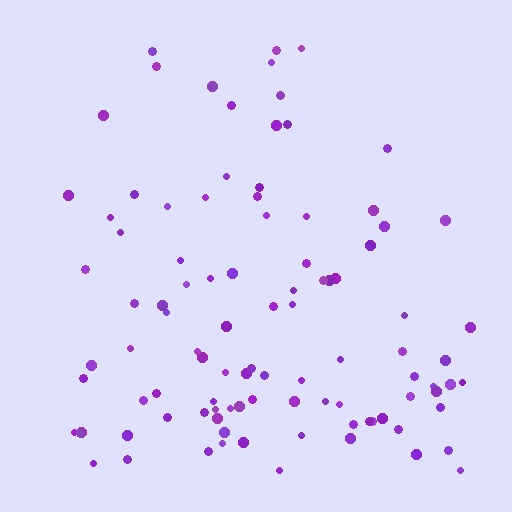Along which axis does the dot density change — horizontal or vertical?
Vertical.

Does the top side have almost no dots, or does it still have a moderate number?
Still a moderate number, just noticeably fewer than the bottom.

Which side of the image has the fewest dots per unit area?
The top.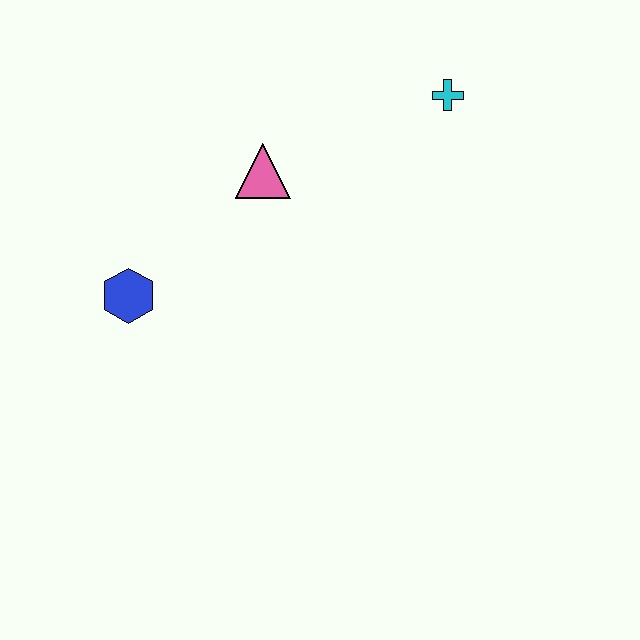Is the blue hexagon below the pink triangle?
Yes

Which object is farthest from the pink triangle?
The cyan cross is farthest from the pink triangle.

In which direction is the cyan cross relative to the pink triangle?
The cyan cross is to the right of the pink triangle.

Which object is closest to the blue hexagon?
The pink triangle is closest to the blue hexagon.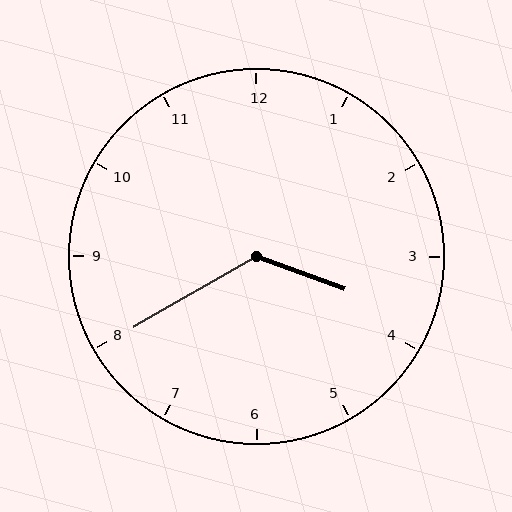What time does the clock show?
3:40.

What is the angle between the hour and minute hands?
Approximately 130 degrees.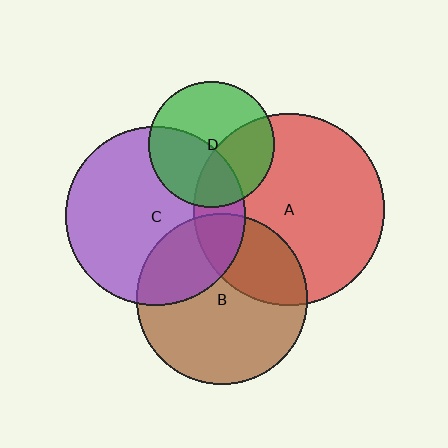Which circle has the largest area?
Circle A (red).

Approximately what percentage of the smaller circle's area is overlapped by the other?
Approximately 40%.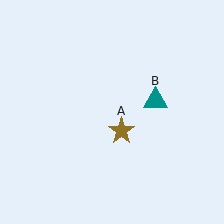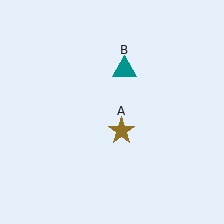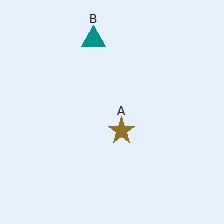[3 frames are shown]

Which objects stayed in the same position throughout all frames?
Brown star (object A) remained stationary.